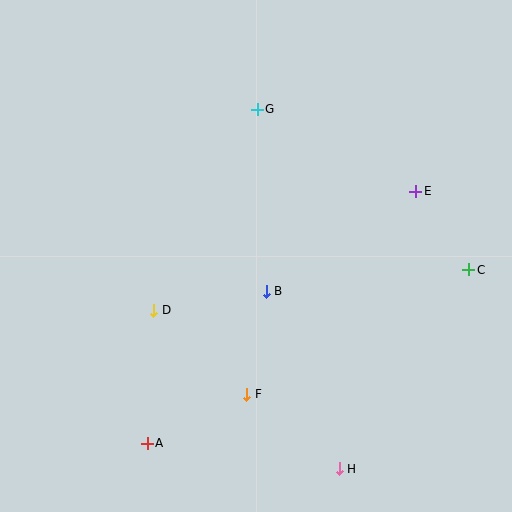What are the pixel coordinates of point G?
Point G is at (257, 109).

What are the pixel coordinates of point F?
Point F is at (247, 394).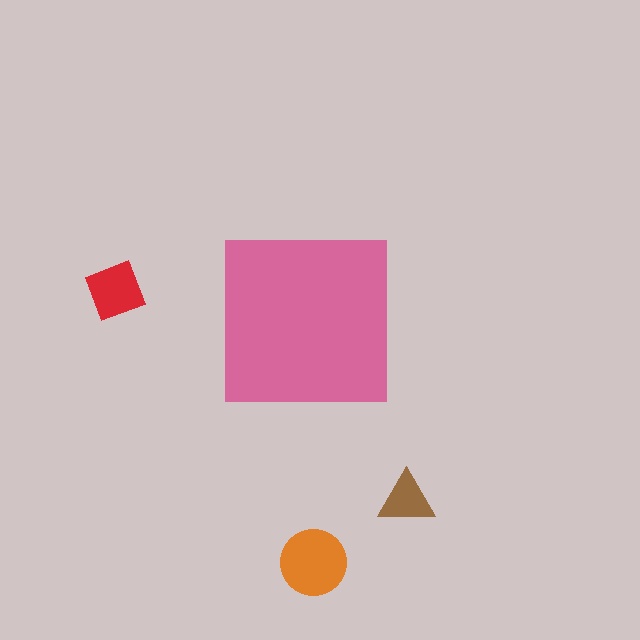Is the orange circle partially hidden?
No, the orange circle is fully visible.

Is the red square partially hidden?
No, the red square is fully visible.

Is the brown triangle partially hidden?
No, the brown triangle is fully visible.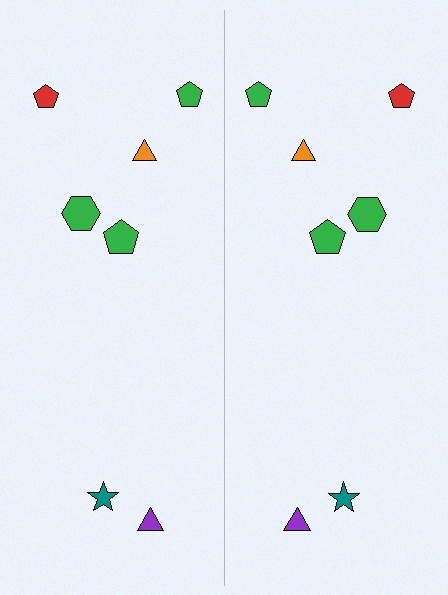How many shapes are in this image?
There are 14 shapes in this image.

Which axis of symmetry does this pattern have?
The pattern has a vertical axis of symmetry running through the center of the image.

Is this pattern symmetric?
Yes, this pattern has bilateral (reflection) symmetry.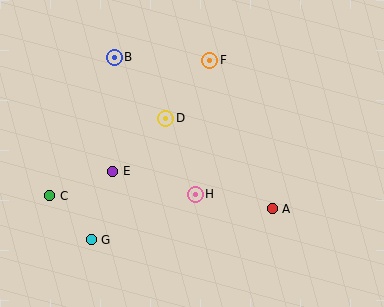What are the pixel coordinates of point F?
Point F is at (210, 60).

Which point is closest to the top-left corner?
Point B is closest to the top-left corner.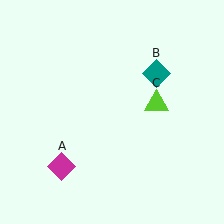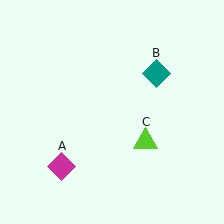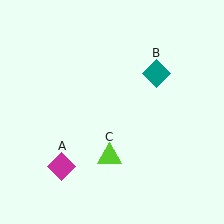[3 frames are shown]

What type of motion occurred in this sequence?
The lime triangle (object C) rotated clockwise around the center of the scene.